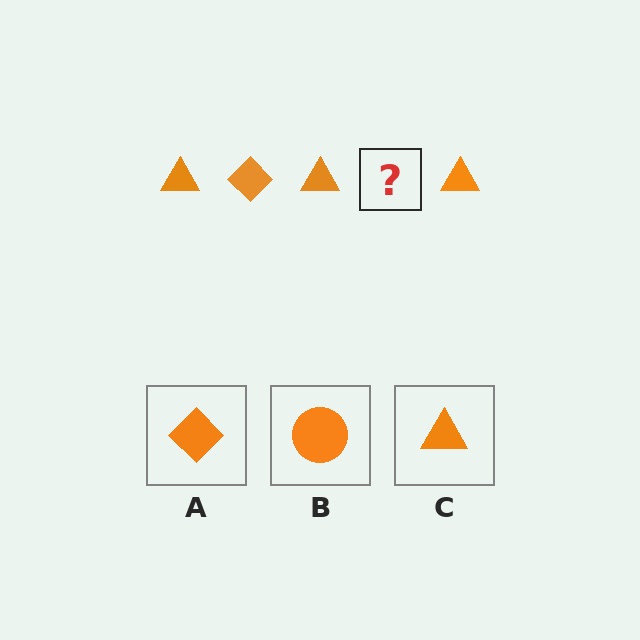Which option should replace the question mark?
Option A.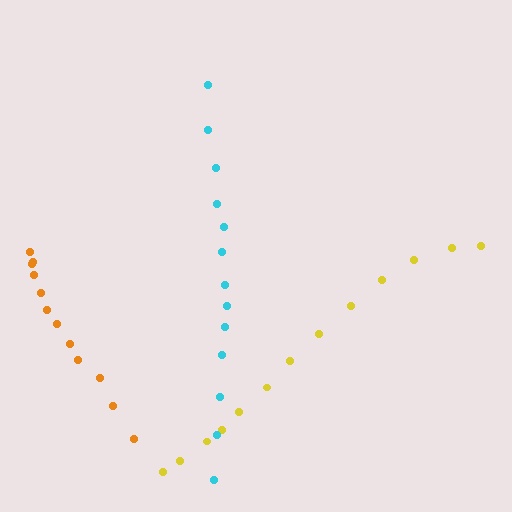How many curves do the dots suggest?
There are 3 distinct paths.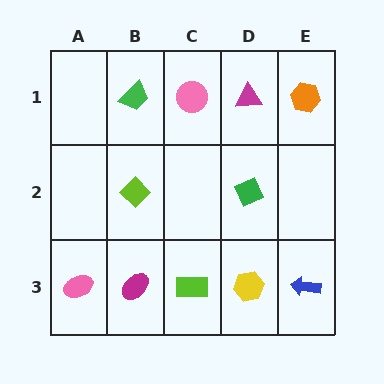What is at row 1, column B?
A green trapezoid.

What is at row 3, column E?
A blue arrow.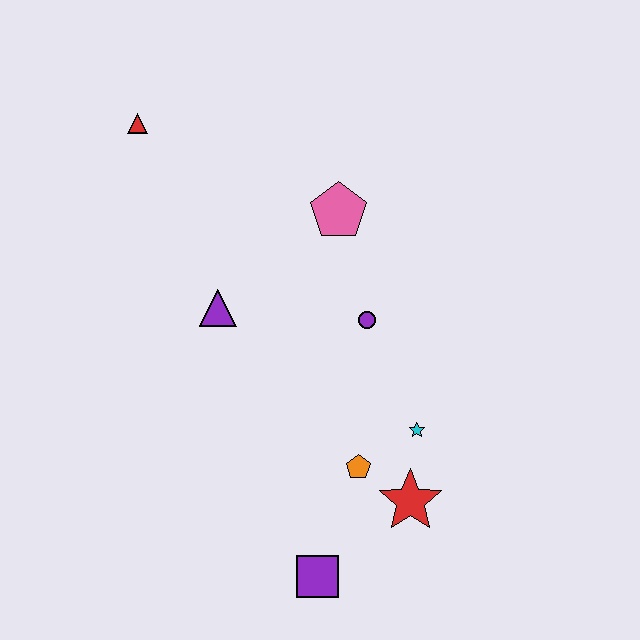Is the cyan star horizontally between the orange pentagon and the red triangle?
No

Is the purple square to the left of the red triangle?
No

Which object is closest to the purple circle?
The pink pentagon is closest to the purple circle.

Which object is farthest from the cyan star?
The red triangle is farthest from the cyan star.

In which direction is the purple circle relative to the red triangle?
The purple circle is to the right of the red triangle.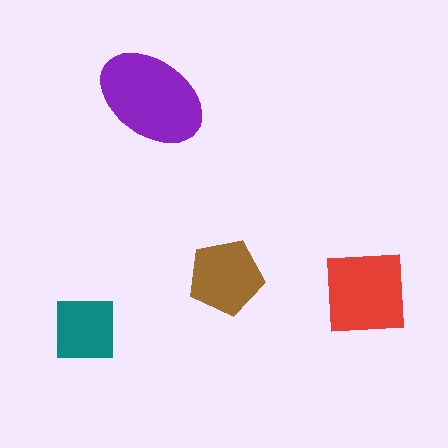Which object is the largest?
The purple ellipse.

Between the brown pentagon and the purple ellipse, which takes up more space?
The purple ellipse.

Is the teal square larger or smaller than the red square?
Smaller.